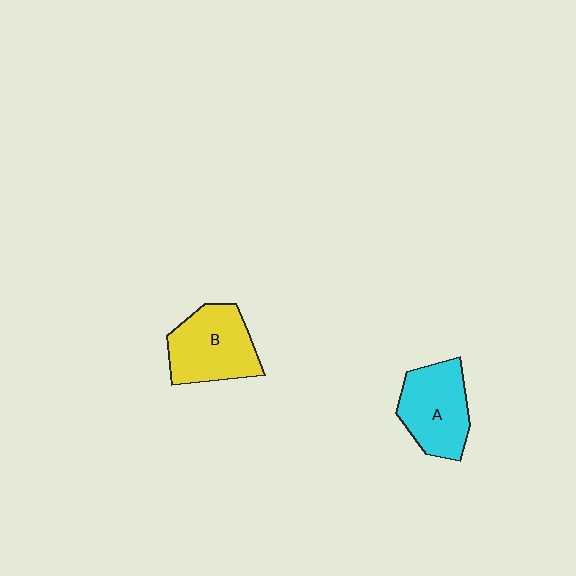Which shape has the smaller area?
Shape A (cyan).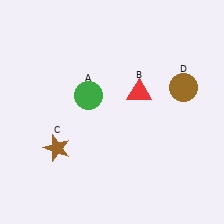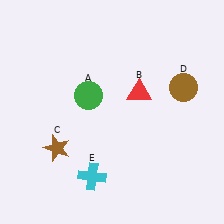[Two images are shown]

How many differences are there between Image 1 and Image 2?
There is 1 difference between the two images.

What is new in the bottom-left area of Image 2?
A cyan cross (E) was added in the bottom-left area of Image 2.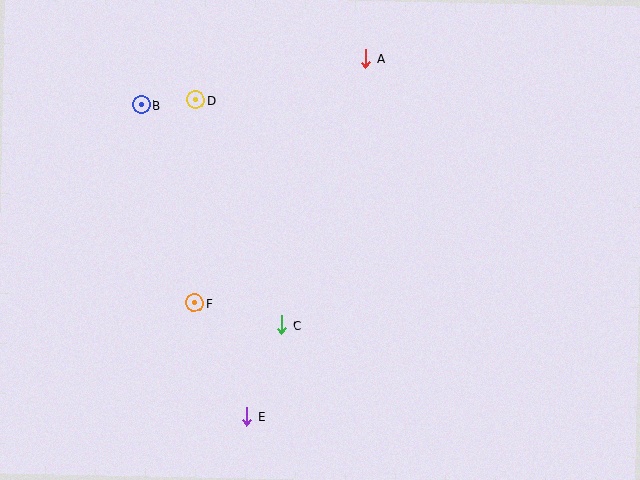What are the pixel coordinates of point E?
Point E is at (247, 416).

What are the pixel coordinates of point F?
Point F is at (194, 303).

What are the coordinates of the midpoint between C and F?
The midpoint between C and F is at (238, 314).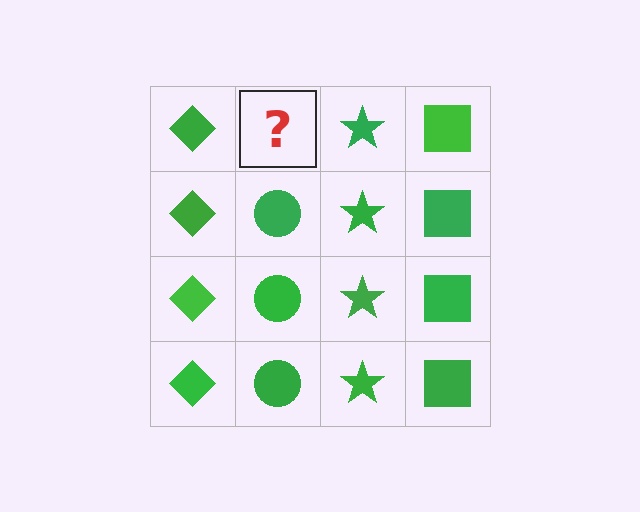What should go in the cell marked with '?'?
The missing cell should contain a green circle.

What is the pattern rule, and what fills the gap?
The rule is that each column has a consistent shape. The gap should be filled with a green circle.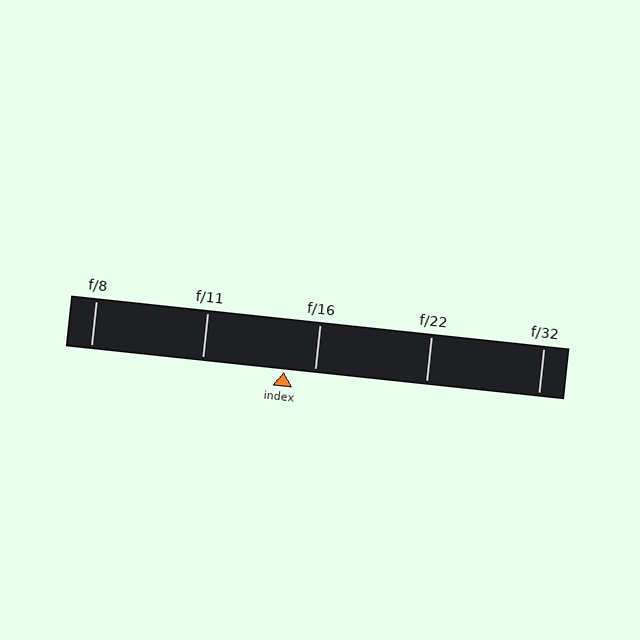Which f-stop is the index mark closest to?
The index mark is closest to f/16.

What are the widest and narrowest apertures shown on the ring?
The widest aperture shown is f/8 and the narrowest is f/32.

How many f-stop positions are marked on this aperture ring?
There are 5 f-stop positions marked.